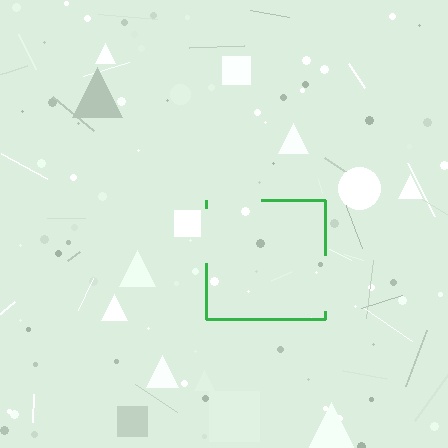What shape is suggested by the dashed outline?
The dashed outline suggests a square.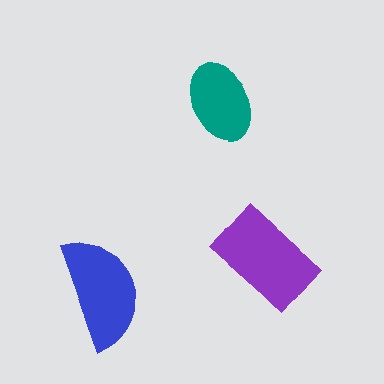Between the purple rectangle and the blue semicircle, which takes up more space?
The purple rectangle.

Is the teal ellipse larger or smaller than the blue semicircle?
Smaller.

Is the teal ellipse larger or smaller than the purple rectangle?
Smaller.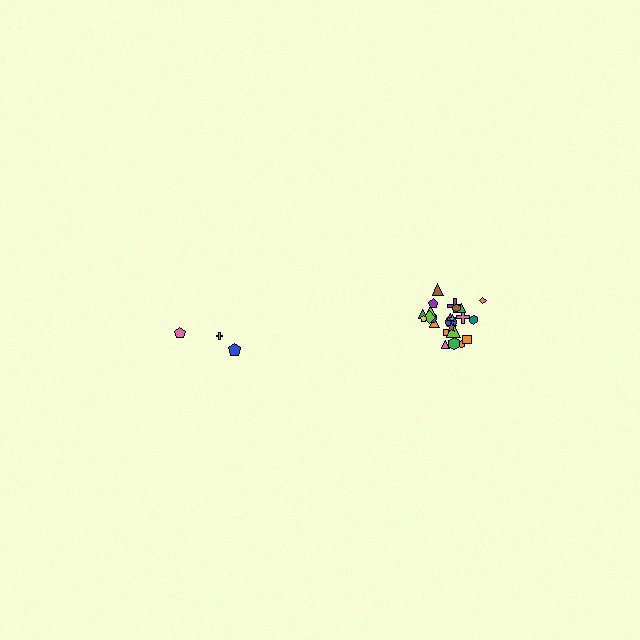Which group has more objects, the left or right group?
The right group.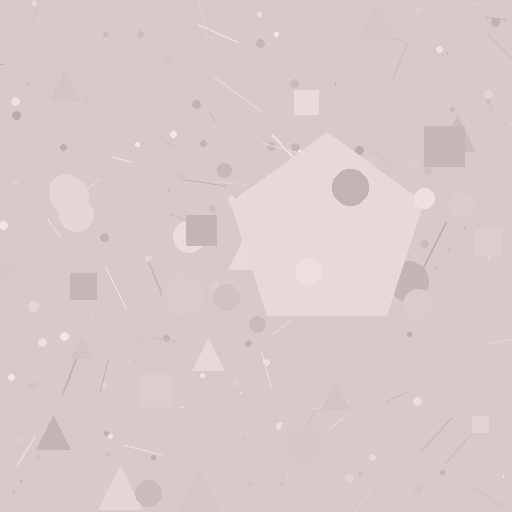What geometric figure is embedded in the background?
A pentagon is embedded in the background.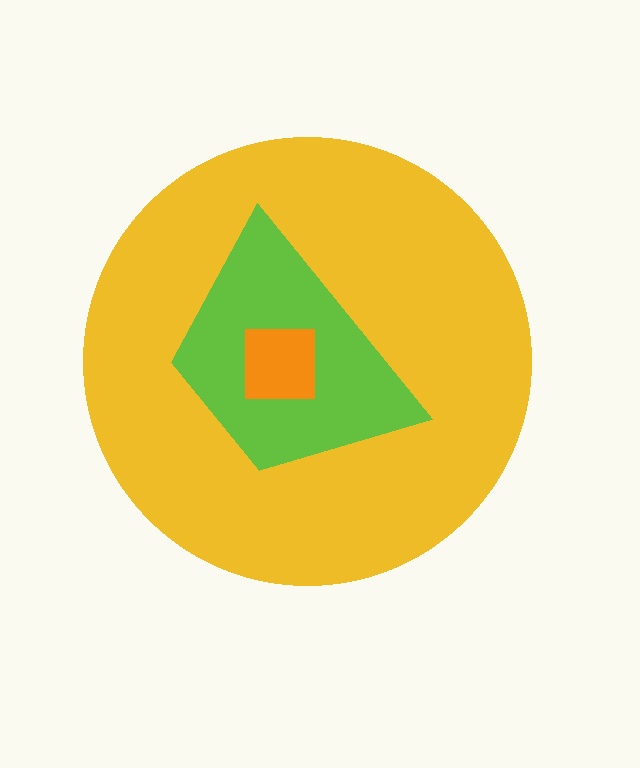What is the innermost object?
The orange square.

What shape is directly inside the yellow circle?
The lime trapezoid.